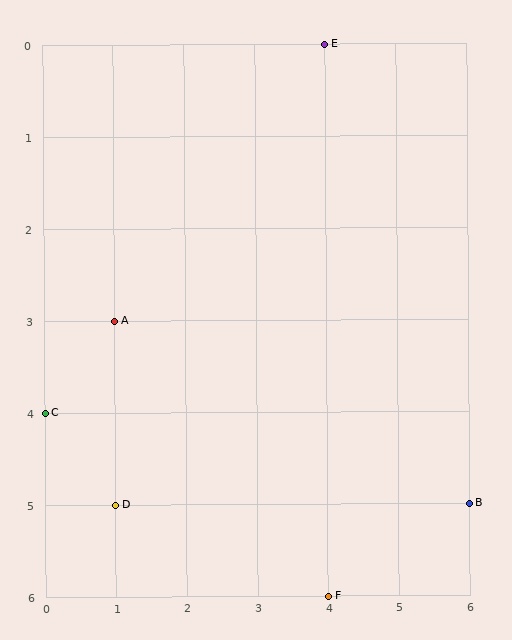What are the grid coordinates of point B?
Point B is at grid coordinates (6, 5).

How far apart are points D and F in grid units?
Points D and F are 3 columns and 1 row apart (about 3.2 grid units diagonally).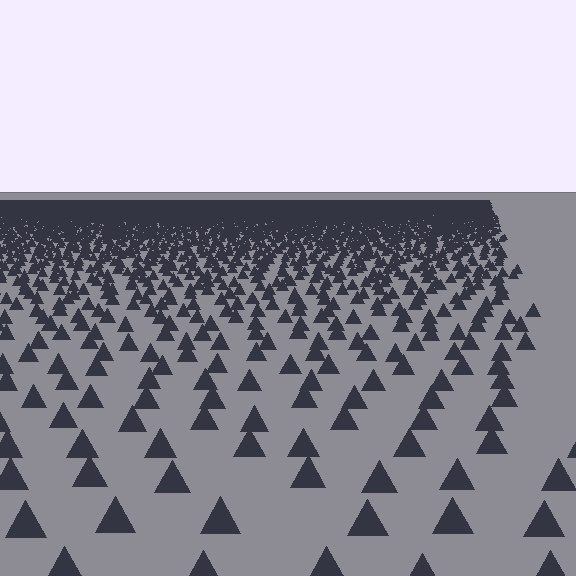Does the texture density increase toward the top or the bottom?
Density increases toward the top.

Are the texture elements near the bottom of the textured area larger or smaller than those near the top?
Larger. Near the bottom, elements are closer to the viewer and appear at a bigger on-screen size.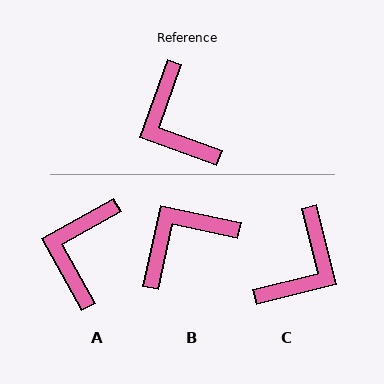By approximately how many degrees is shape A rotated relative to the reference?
Approximately 41 degrees clockwise.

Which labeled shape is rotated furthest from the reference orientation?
C, about 124 degrees away.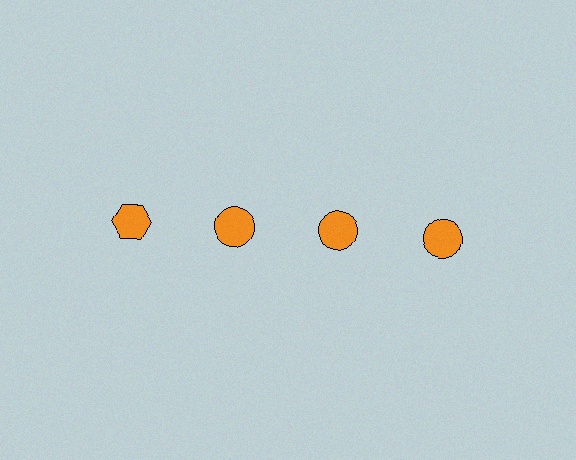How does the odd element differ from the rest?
It has a different shape: hexagon instead of circle.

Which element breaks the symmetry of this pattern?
The orange hexagon in the top row, leftmost column breaks the symmetry. All other shapes are orange circles.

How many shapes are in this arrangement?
There are 4 shapes arranged in a grid pattern.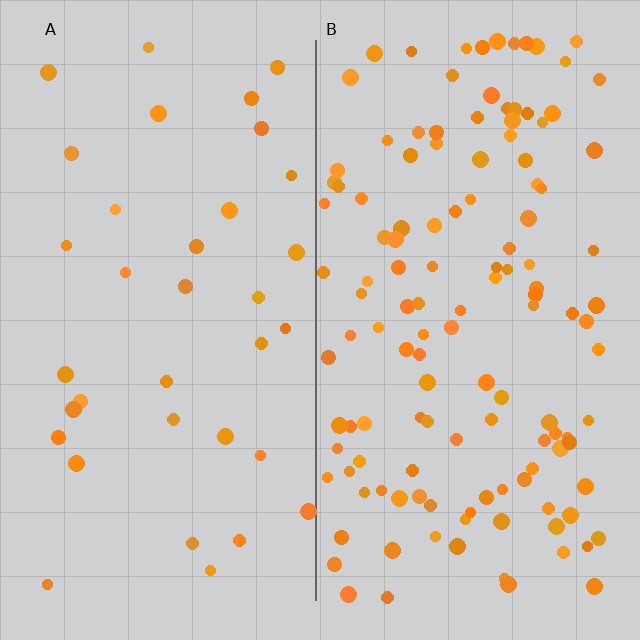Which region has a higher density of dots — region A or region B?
B (the right).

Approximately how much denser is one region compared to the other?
Approximately 3.7× — region B over region A.